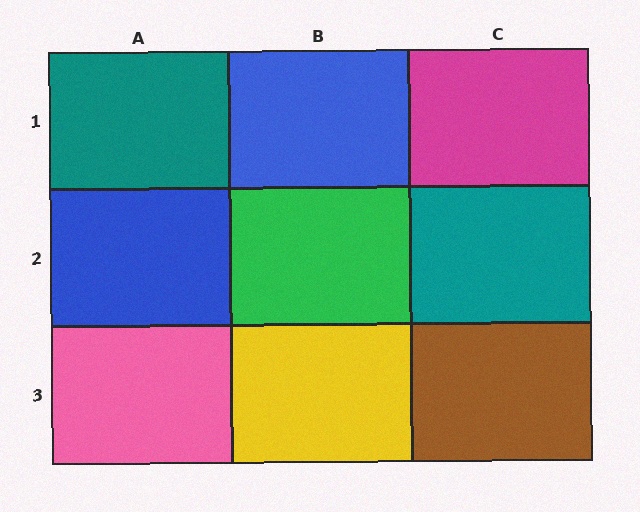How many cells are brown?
1 cell is brown.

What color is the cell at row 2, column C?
Teal.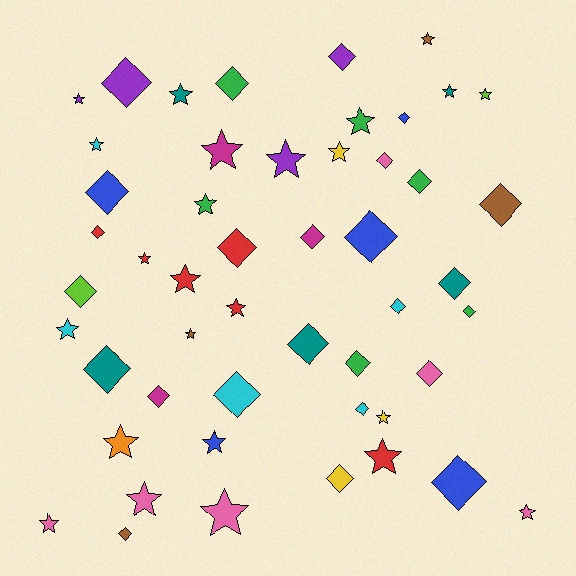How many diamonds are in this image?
There are 26 diamonds.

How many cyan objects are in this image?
There are 5 cyan objects.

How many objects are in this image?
There are 50 objects.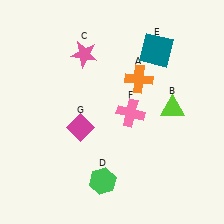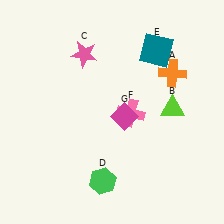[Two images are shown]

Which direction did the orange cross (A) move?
The orange cross (A) moved right.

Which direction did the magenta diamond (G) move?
The magenta diamond (G) moved right.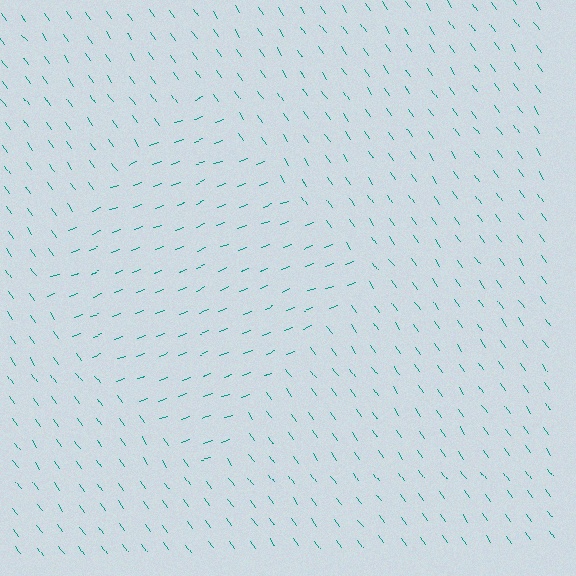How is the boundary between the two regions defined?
The boundary is defined purely by a change in line orientation (approximately 75 degrees difference). All lines are the same color and thickness.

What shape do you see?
I see a diamond.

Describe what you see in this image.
The image is filled with small teal line segments. A diamond region in the image has lines oriented differently from the surrounding lines, creating a visible texture boundary.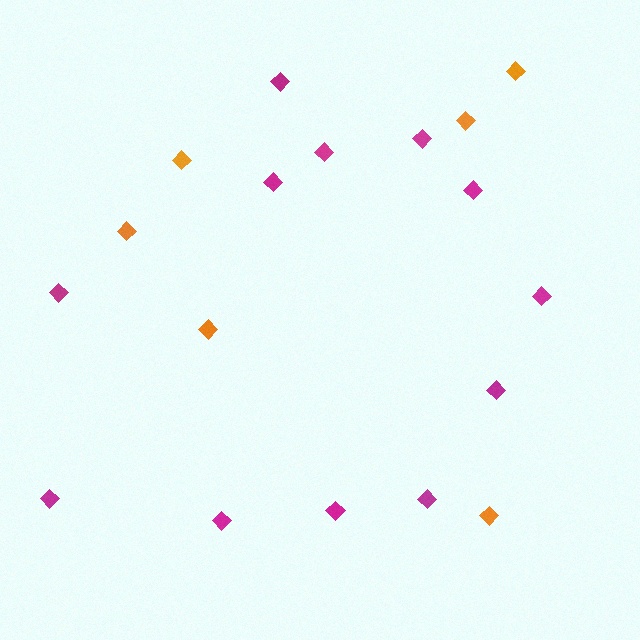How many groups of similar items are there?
There are 2 groups: one group of magenta diamonds (12) and one group of orange diamonds (6).